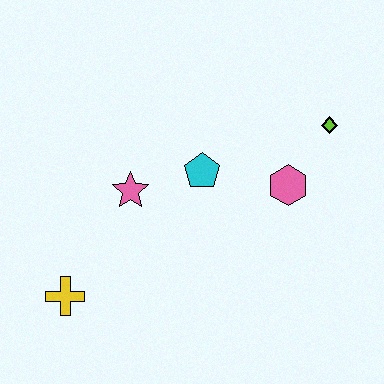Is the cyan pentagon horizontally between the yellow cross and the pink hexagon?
Yes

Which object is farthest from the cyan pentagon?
The yellow cross is farthest from the cyan pentagon.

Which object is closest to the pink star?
The cyan pentagon is closest to the pink star.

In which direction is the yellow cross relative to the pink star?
The yellow cross is below the pink star.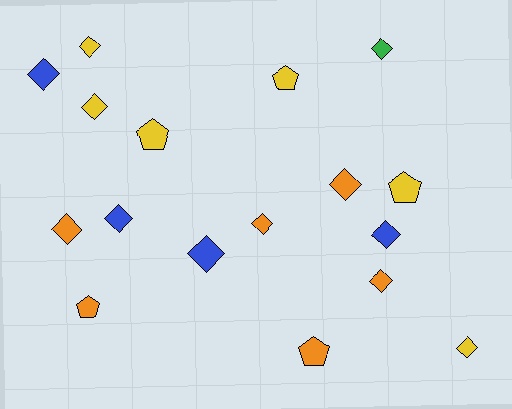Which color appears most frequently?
Yellow, with 6 objects.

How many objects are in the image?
There are 17 objects.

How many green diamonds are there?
There is 1 green diamond.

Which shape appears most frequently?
Diamond, with 12 objects.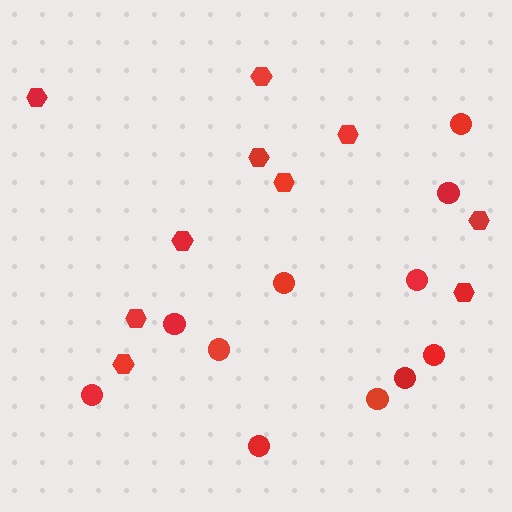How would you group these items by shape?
There are 2 groups: one group of circles (11) and one group of hexagons (10).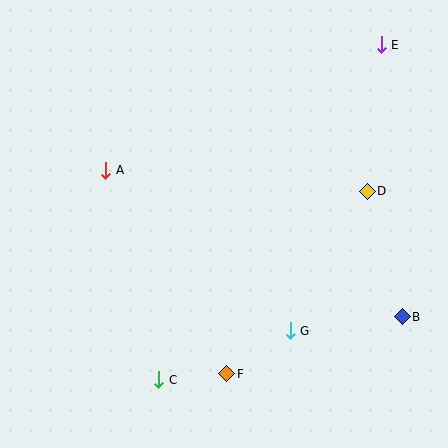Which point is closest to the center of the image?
Point G at (290, 331) is closest to the center.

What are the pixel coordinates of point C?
Point C is at (159, 380).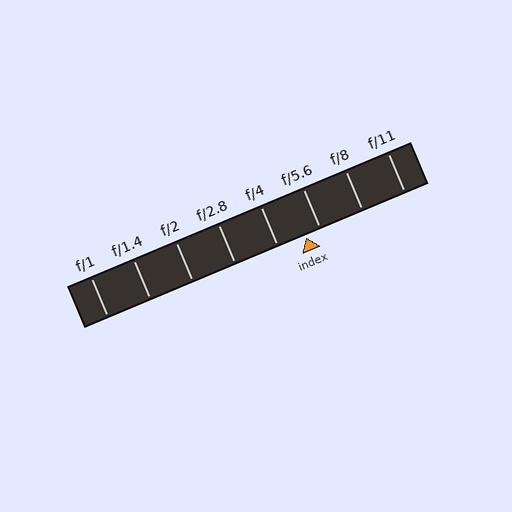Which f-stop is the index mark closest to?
The index mark is closest to f/5.6.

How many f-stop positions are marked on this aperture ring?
There are 8 f-stop positions marked.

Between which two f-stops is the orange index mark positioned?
The index mark is between f/4 and f/5.6.